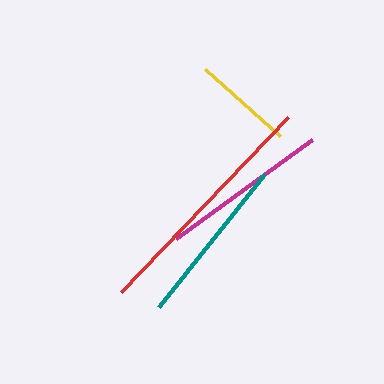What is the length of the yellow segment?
The yellow segment is approximately 100 pixels long.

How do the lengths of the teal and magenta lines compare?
The teal and magenta lines are approximately the same length.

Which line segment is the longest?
The red line is the longest at approximately 241 pixels.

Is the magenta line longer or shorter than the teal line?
The teal line is longer than the magenta line.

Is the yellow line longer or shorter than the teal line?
The teal line is longer than the yellow line.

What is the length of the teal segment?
The teal segment is approximately 170 pixels long.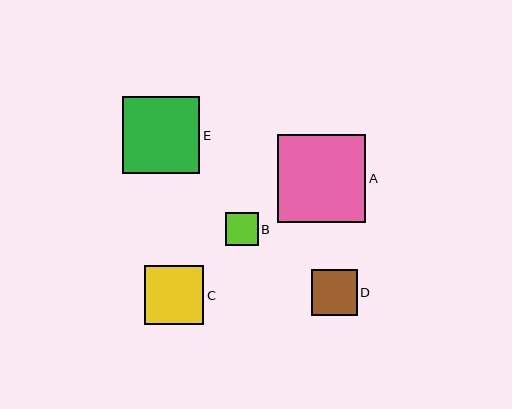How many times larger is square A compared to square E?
Square A is approximately 1.1 times the size of square E.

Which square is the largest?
Square A is the largest with a size of approximately 89 pixels.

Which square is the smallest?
Square B is the smallest with a size of approximately 33 pixels.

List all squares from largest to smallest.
From largest to smallest: A, E, C, D, B.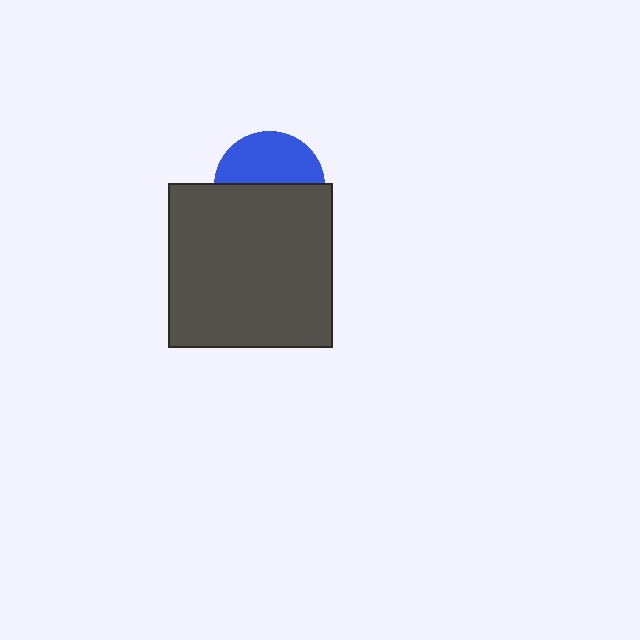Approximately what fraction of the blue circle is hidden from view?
Roughly 53% of the blue circle is hidden behind the dark gray square.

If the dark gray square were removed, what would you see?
You would see the complete blue circle.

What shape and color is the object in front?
The object in front is a dark gray square.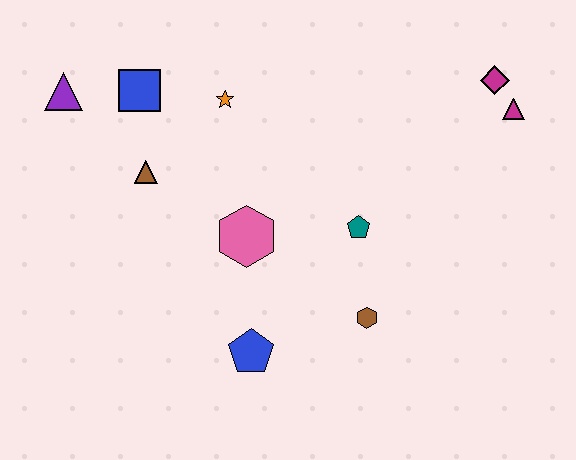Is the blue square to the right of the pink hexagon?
No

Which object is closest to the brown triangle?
The blue square is closest to the brown triangle.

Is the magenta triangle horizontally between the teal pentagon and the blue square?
No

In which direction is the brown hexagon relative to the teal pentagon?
The brown hexagon is below the teal pentagon.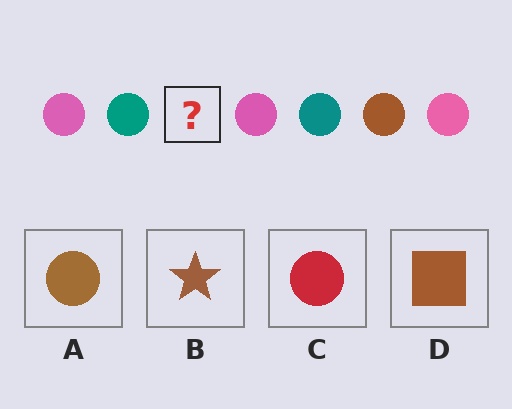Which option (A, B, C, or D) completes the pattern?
A.